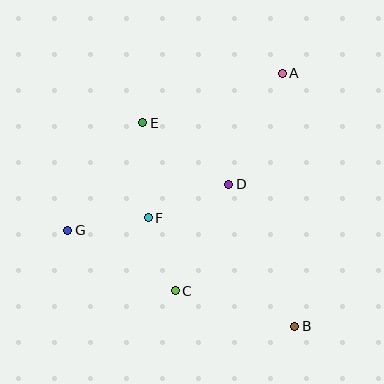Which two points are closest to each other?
Points C and F are closest to each other.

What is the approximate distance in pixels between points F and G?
The distance between F and G is approximately 81 pixels.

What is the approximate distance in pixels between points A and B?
The distance between A and B is approximately 253 pixels.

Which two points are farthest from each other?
Points A and G are farthest from each other.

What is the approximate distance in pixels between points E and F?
The distance between E and F is approximately 95 pixels.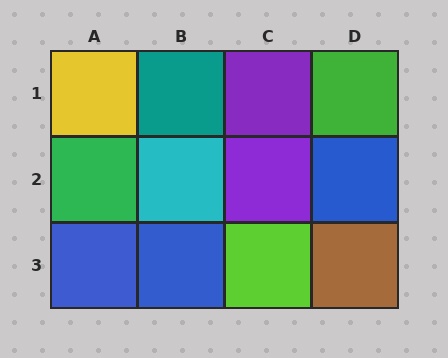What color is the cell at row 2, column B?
Cyan.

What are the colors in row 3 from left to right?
Blue, blue, lime, brown.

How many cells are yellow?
1 cell is yellow.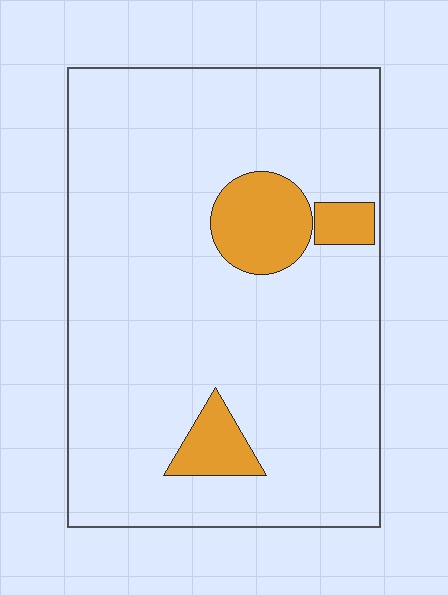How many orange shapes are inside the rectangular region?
3.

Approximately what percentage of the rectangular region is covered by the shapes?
Approximately 10%.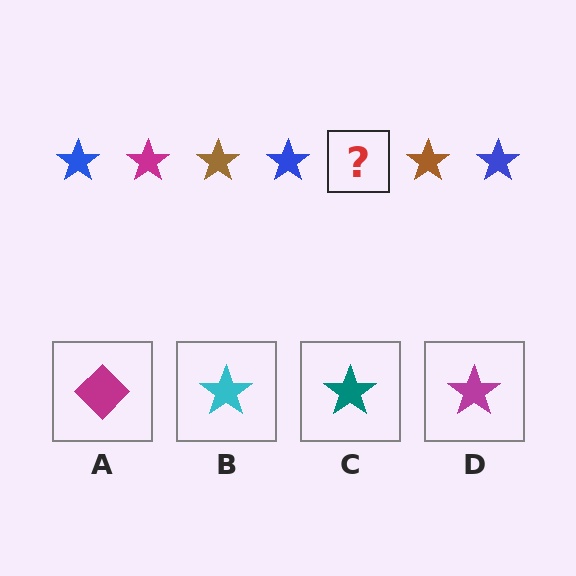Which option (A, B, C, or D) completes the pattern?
D.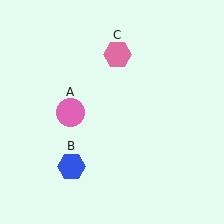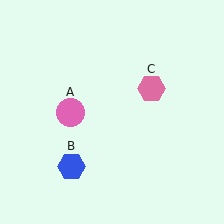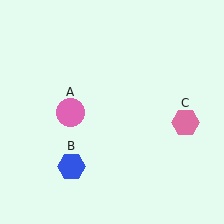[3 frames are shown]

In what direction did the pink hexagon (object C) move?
The pink hexagon (object C) moved down and to the right.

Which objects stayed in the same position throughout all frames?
Pink circle (object A) and blue hexagon (object B) remained stationary.